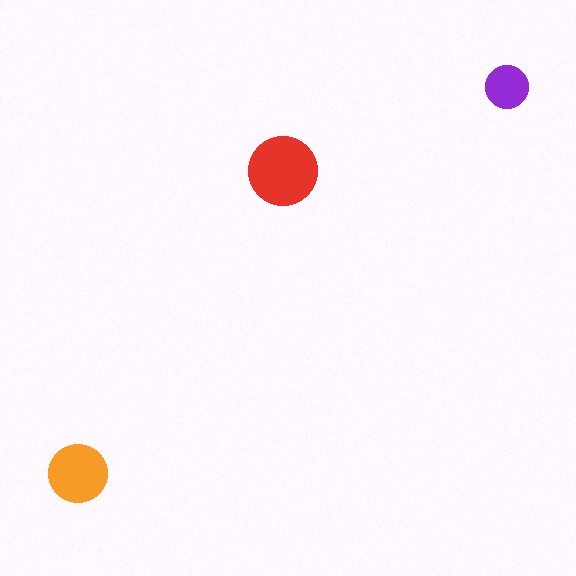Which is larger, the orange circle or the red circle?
The red one.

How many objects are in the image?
There are 3 objects in the image.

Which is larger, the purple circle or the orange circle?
The orange one.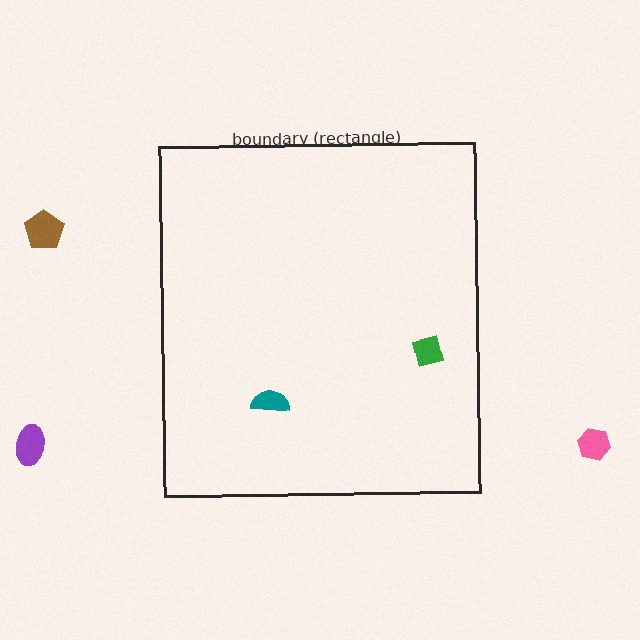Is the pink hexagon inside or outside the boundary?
Outside.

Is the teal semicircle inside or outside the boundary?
Inside.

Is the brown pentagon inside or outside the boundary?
Outside.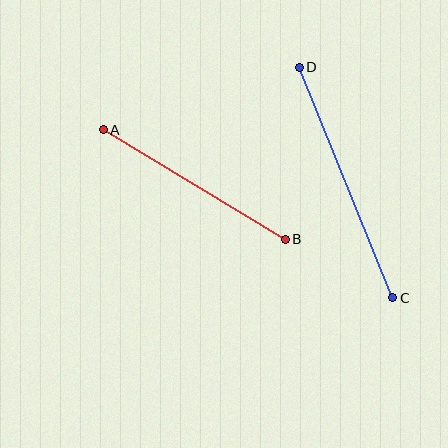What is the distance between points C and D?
The distance is approximately 249 pixels.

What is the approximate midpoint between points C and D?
The midpoint is at approximately (346, 182) pixels.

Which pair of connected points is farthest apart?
Points C and D are farthest apart.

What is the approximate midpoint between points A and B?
The midpoint is at approximately (194, 184) pixels.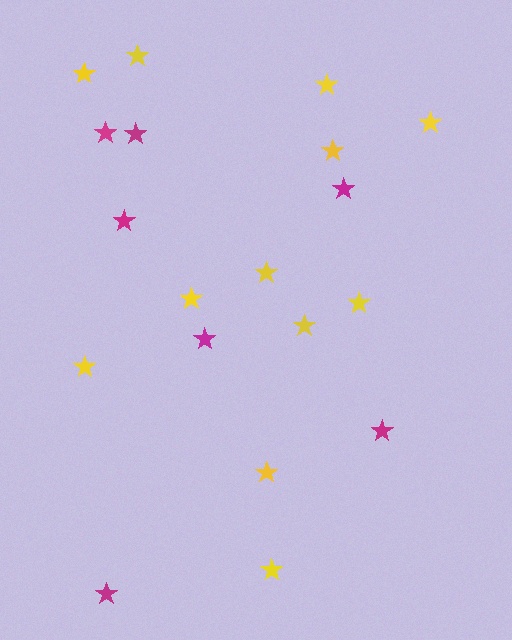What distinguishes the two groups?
There are 2 groups: one group of yellow stars (12) and one group of magenta stars (7).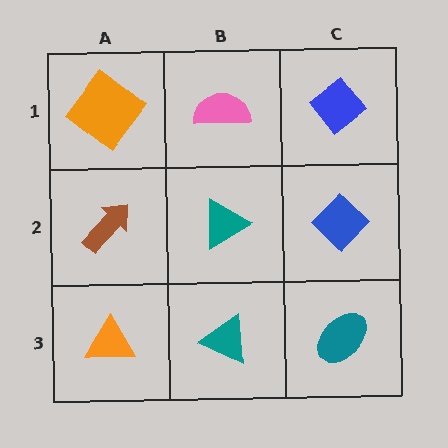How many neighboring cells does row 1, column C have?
2.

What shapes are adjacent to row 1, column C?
A blue diamond (row 2, column C), a pink semicircle (row 1, column B).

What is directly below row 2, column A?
An orange triangle.